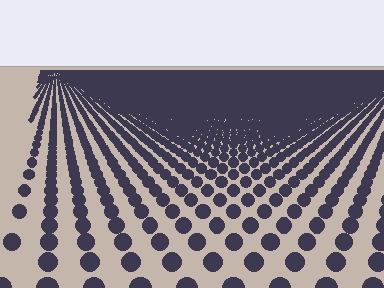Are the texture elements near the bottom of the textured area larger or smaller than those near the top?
Larger. Near the bottom, elements are closer to the viewer and appear at a bigger on-screen size.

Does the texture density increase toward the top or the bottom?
Density increases toward the top.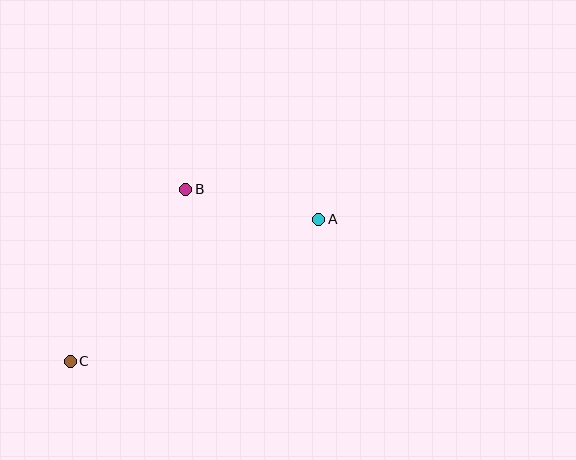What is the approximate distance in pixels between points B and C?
The distance between B and C is approximately 207 pixels.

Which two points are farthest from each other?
Points A and C are farthest from each other.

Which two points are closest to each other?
Points A and B are closest to each other.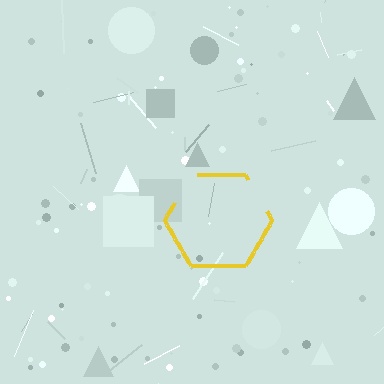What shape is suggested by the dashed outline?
The dashed outline suggests a hexagon.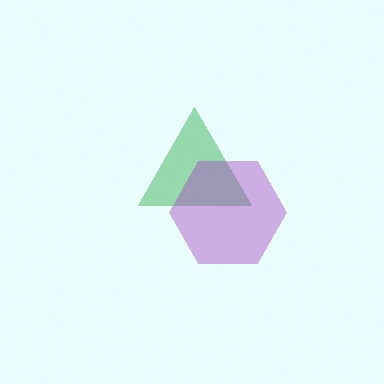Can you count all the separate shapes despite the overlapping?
Yes, there are 2 separate shapes.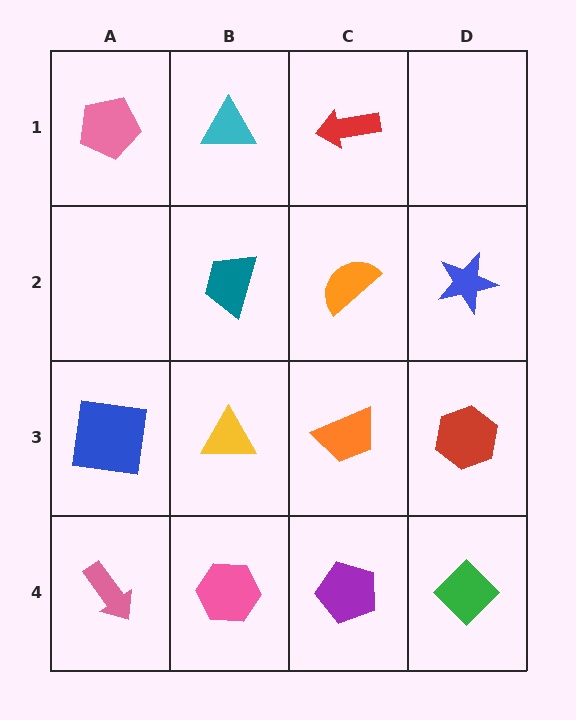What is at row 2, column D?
A blue star.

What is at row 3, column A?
A blue square.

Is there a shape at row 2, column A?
No, that cell is empty.